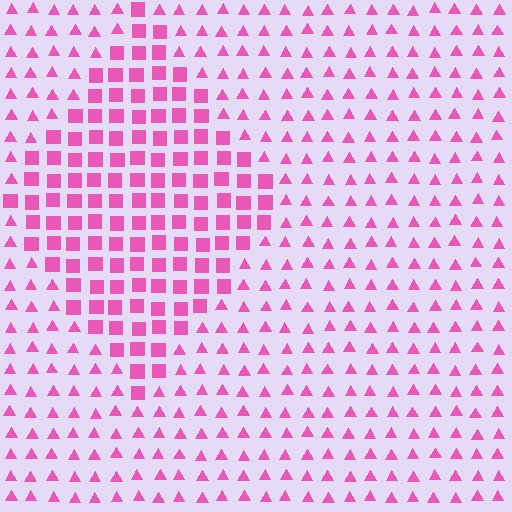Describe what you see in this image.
The image is filled with small pink elements arranged in a uniform grid. A diamond-shaped region contains squares, while the surrounding area contains triangles. The boundary is defined purely by the change in element shape.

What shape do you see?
I see a diamond.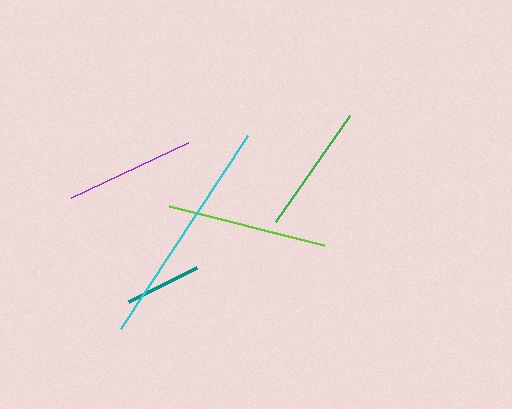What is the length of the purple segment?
The purple segment is approximately 130 pixels long.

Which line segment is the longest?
The cyan line is the longest at approximately 231 pixels.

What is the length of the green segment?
The green segment is approximately 129 pixels long.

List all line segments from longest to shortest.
From longest to shortest: cyan, lime, purple, green, teal.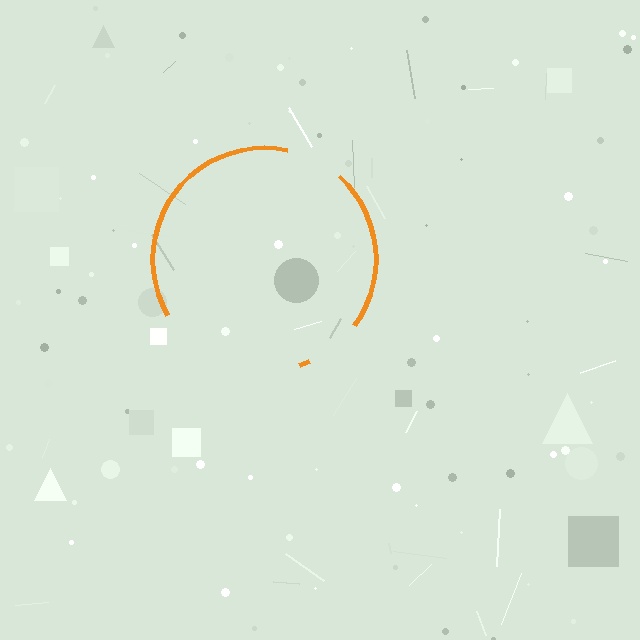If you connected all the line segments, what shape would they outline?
They would outline a circle.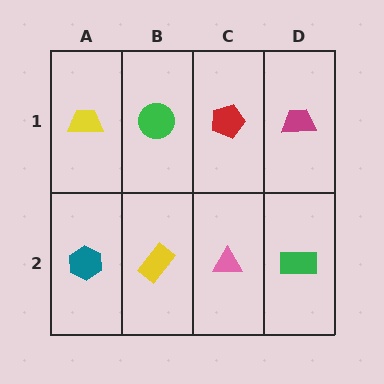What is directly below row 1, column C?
A pink triangle.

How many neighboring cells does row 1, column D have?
2.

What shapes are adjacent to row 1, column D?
A green rectangle (row 2, column D), a red pentagon (row 1, column C).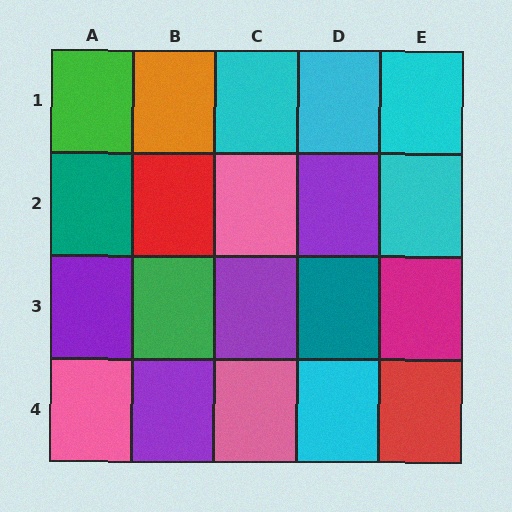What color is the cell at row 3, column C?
Purple.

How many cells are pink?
3 cells are pink.